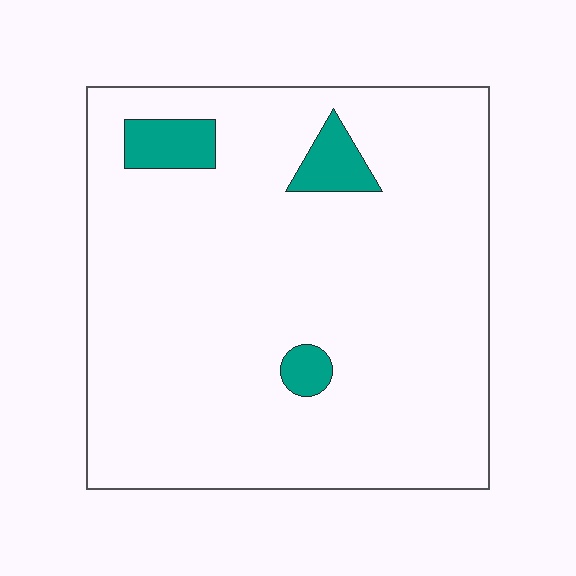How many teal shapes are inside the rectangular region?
3.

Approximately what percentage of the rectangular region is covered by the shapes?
Approximately 5%.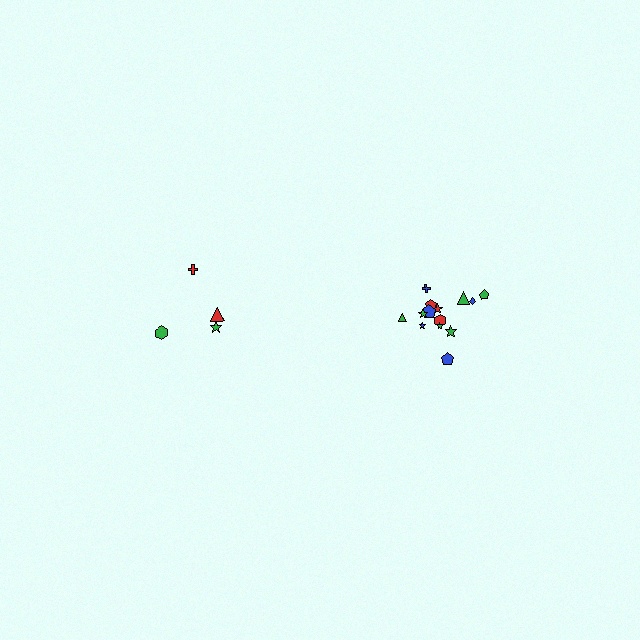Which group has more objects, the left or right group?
The right group.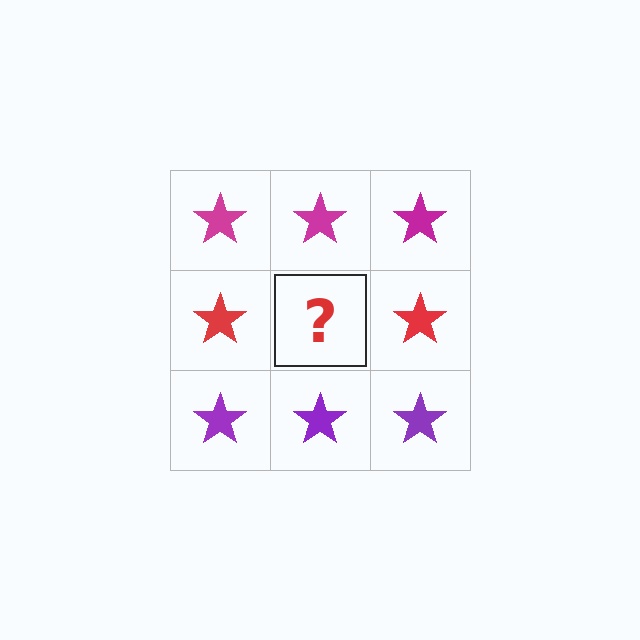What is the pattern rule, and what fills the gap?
The rule is that each row has a consistent color. The gap should be filled with a red star.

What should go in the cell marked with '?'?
The missing cell should contain a red star.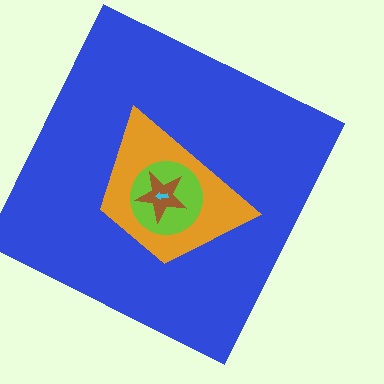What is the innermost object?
The cyan arrow.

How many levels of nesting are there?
5.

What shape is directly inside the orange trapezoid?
The lime circle.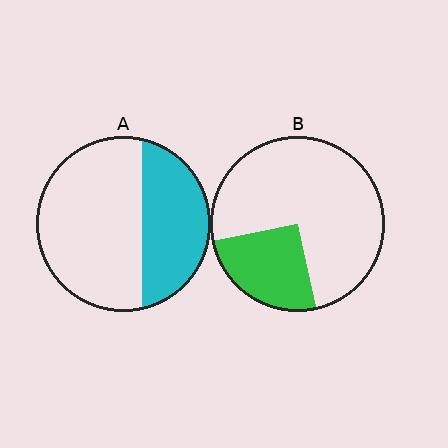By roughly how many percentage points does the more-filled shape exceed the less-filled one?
By roughly 10 percentage points (A over B).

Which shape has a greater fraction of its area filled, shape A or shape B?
Shape A.